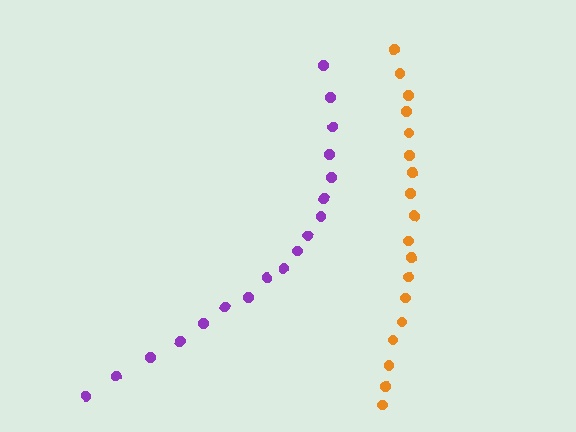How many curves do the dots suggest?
There are 2 distinct paths.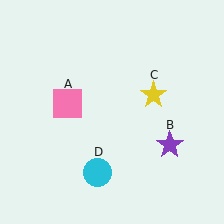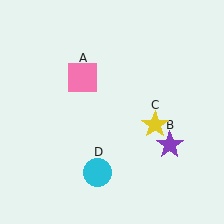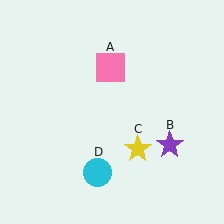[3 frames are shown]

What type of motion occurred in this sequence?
The pink square (object A), yellow star (object C) rotated clockwise around the center of the scene.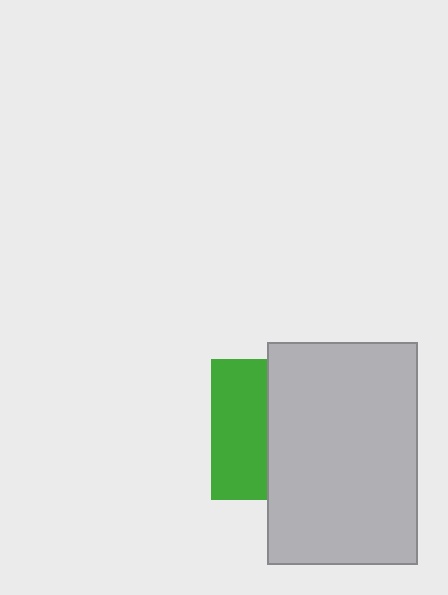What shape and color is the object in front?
The object in front is a light gray rectangle.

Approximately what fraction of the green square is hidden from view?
Roughly 60% of the green square is hidden behind the light gray rectangle.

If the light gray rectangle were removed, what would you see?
You would see the complete green square.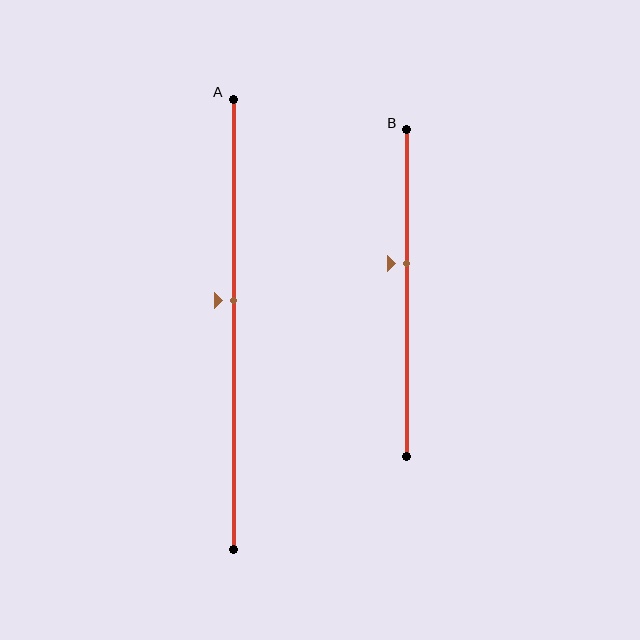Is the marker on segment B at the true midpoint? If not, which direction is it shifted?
No, the marker on segment B is shifted upward by about 9% of the segment length.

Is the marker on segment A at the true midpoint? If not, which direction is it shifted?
No, the marker on segment A is shifted upward by about 5% of the segment length.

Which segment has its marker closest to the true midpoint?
Segment A has its marker closest to the true midpoint.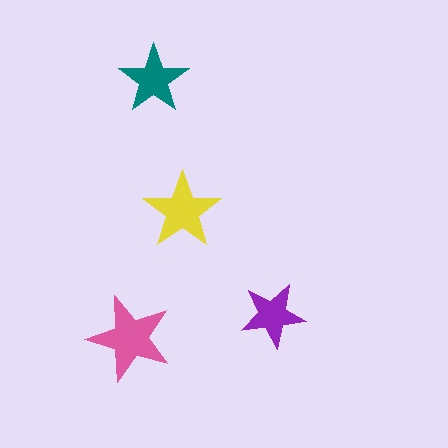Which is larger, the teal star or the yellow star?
The yellow one.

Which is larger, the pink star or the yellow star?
The pink one.